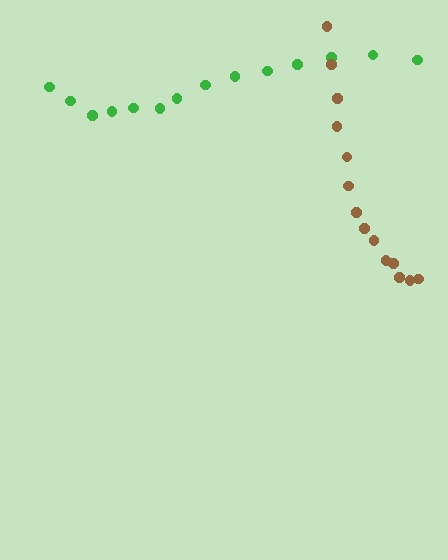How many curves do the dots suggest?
There are 2 distinct paths.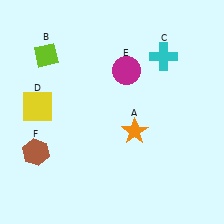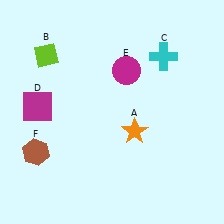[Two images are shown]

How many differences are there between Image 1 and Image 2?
There is 1 difference between the two images.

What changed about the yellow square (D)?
In Image 1, D is yellow. In Image 2, it changed to magenta.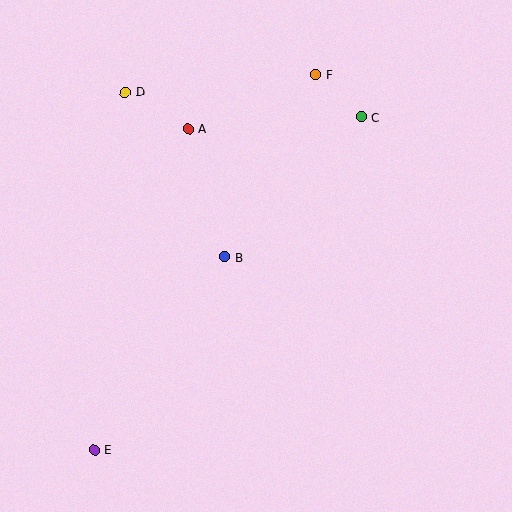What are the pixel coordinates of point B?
Point B is at (225, 257).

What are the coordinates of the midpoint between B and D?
The midpoint between B and D is at (175, 175).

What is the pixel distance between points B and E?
The distance between B and E is 233 pixels.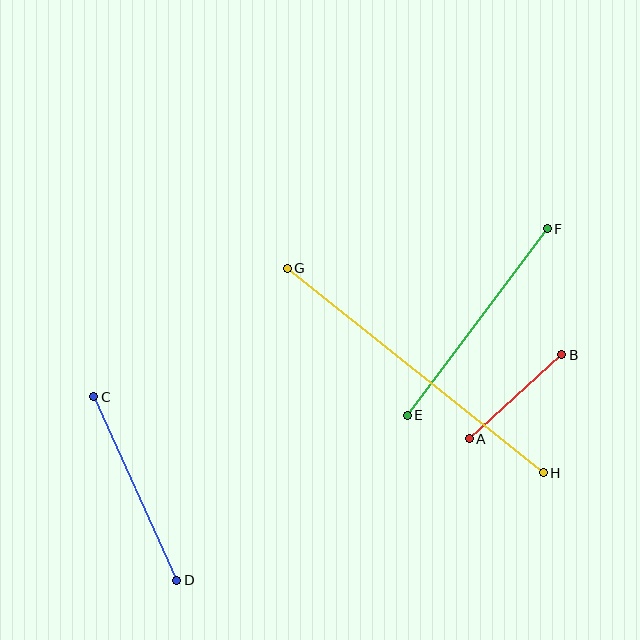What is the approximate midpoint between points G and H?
The midpoint is at approximately (415, 371) pixels.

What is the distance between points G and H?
The distance is approximately 327 pixels.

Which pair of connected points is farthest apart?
Points G and H are farthest apart.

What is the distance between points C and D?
The distance is approximately 202 pixels.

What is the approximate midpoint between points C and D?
The midpoint is at approximately (135, 489) pixels.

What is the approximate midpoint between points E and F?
The midpoint is at approximately (477, 322) pixels.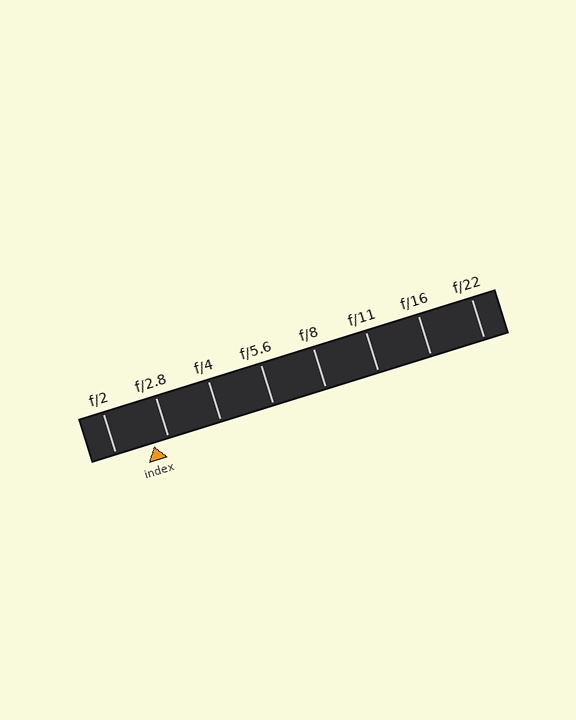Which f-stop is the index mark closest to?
The index mark is closest to f/2.8.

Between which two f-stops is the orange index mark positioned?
The index mark is between f/2 and f/2.8.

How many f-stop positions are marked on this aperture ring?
There are 8 f-stop positions marked.